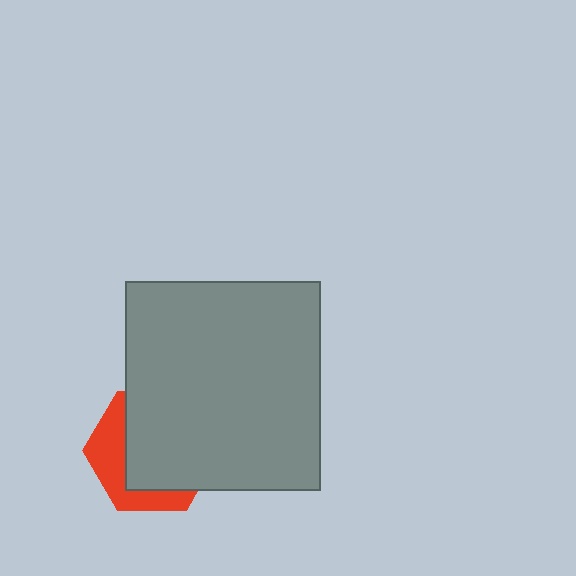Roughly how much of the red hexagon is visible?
A small part of it is visible (roughly 35%).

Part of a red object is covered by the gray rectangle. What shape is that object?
It is a hexagon.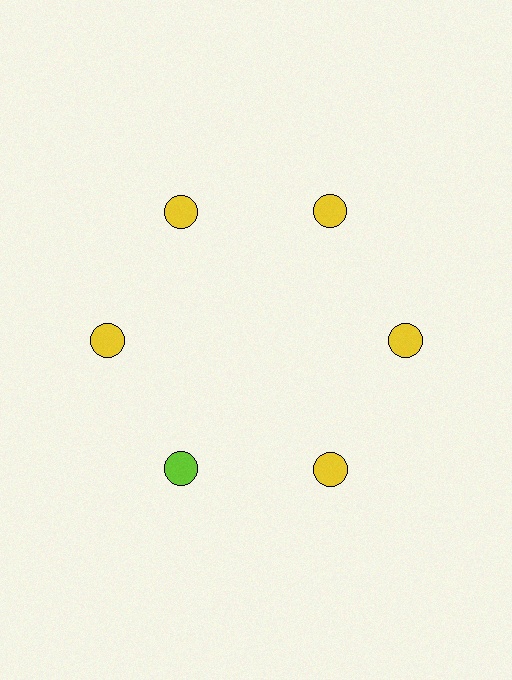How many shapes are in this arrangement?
There are 6 shapes arranged in a ring pattern.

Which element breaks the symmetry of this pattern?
The lime circle at roughly the 7 o'clock position breaks the symmetry. All other shapes are yellow circles.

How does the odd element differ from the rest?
It has a different color: lime instead of yellow.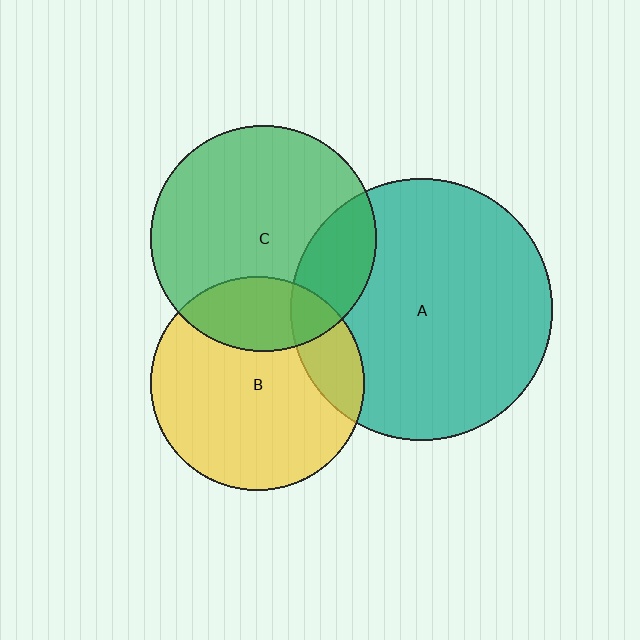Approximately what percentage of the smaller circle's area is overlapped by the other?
Approximately 25%.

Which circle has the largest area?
Circle A (teal).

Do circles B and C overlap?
Yes.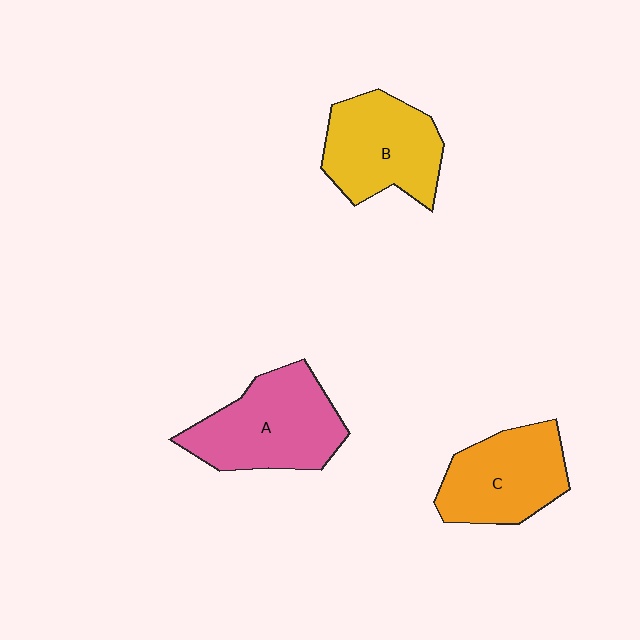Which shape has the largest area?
Shape A (pink).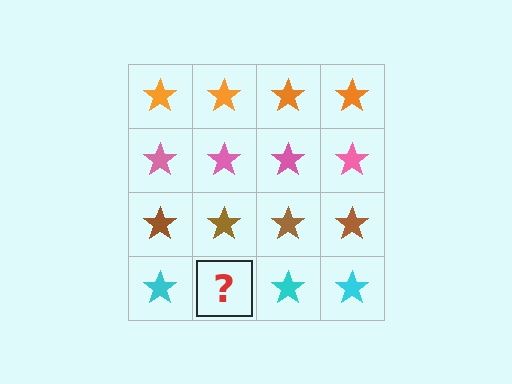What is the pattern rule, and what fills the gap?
The rule is that each row has a consistent color. The gap should be filled with a cyan star.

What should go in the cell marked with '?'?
The missing cell should contain a cyan star.